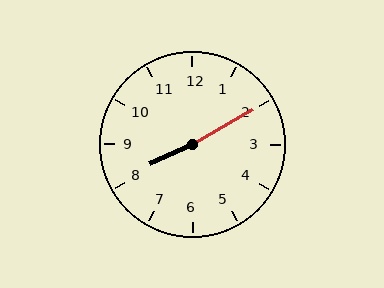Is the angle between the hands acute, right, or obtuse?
It is obtuse.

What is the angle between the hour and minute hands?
Approximately 175 degrees.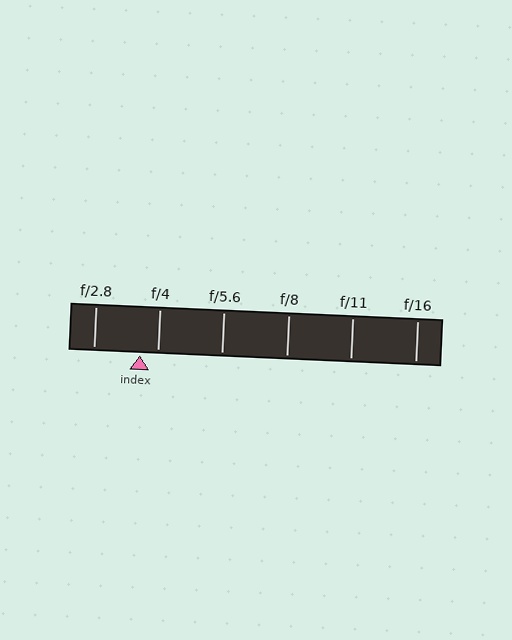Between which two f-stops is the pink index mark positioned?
The index mark is between f/2.8 and f/4.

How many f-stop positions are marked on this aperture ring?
There are 6 f-stop positions marked.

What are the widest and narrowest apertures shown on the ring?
The widest aperture shown is f/2.8 and the narrowest is f/16.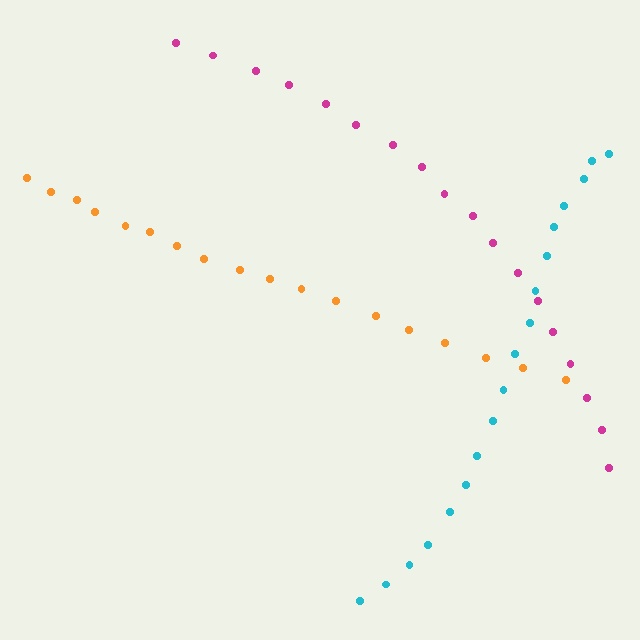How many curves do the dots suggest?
There are 3 distinct paths.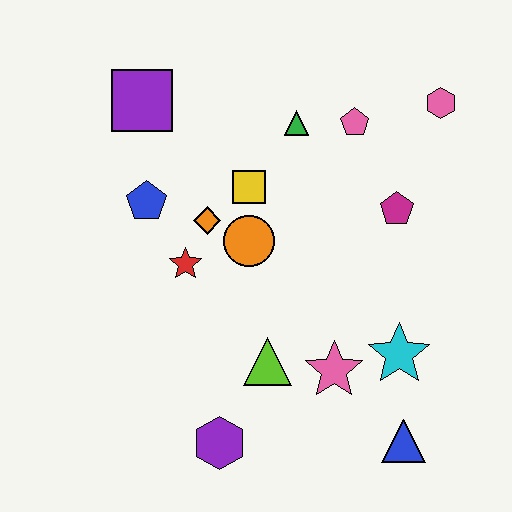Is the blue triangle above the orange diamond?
No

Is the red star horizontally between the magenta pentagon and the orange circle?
No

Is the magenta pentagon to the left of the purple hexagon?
No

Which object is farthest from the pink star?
The purple square is farthest from the pink star.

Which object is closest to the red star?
The orange diamond is closest to the red star.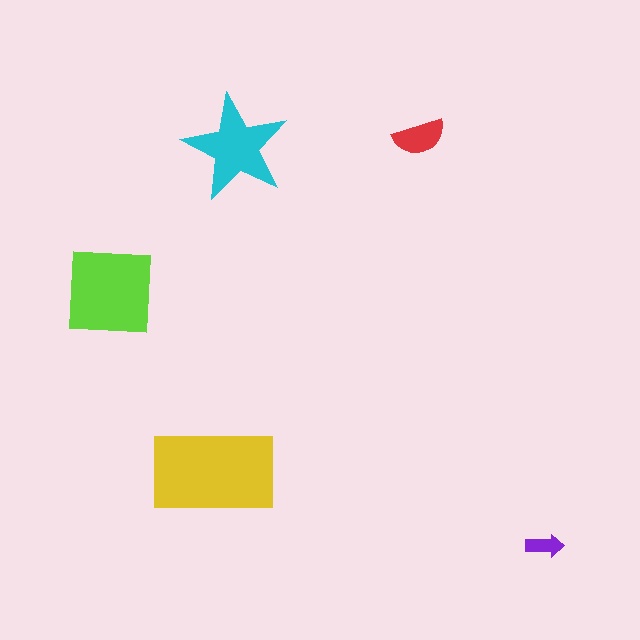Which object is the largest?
The yellow rectangle.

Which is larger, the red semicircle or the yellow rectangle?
The yellow rectangle.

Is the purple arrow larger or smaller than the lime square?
Smaller.